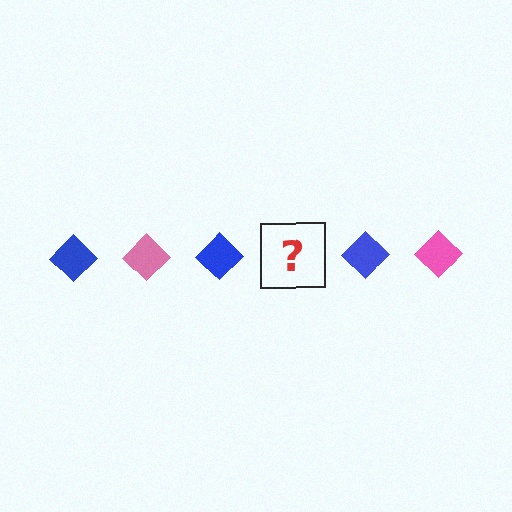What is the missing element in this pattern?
The missing element is a pink diamond.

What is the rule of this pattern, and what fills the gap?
The rule is that the pattern cycles through blue, pink diamonds. The gap should be filled with a pink diamond.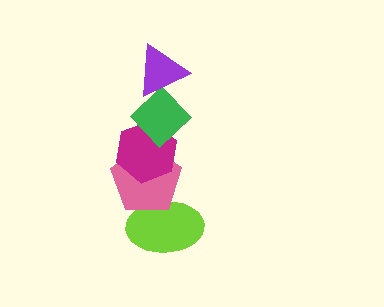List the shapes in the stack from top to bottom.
From top to bottom: the purple triangle, the green diamond, the magenta hexagon, the pink pentagon, the lime ellipse.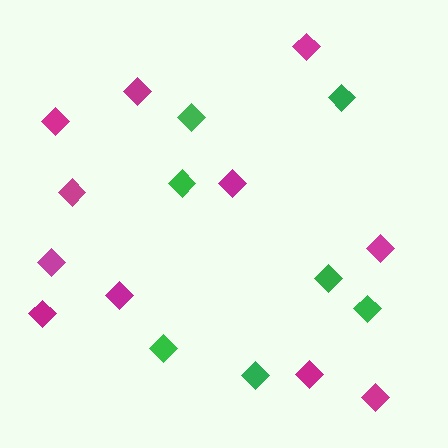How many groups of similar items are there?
There are 2 groups: one group of green diamonds (7) and one group of magenta diamonds (11).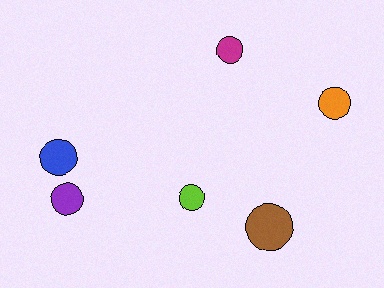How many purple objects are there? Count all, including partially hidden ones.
There is 1 purple object.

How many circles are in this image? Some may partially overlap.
There are 6 circles.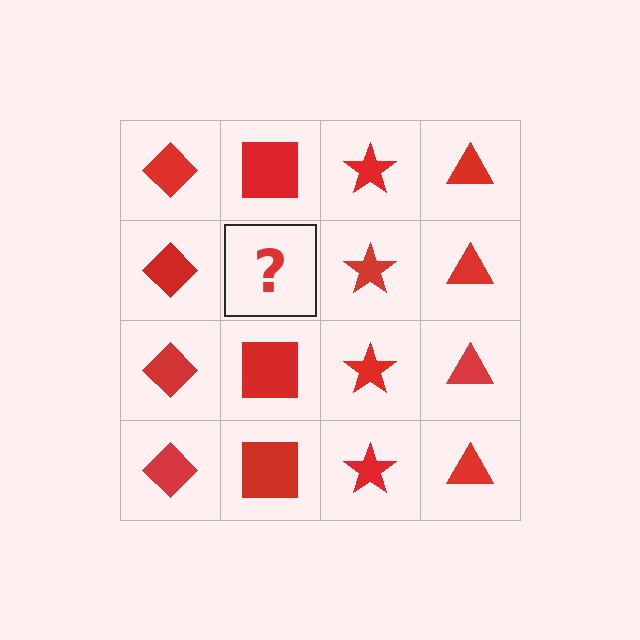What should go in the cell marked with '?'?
The missing cell should contain a red square.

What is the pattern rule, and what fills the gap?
The rule is that each column has a consistent shape. The gap should be filled with a red square.